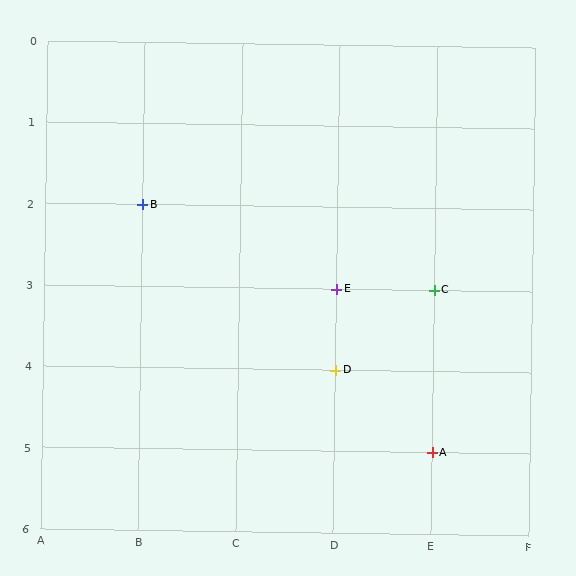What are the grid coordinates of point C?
Point C is at grid coordinates (E, 3).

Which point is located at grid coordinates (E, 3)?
Point C is at (E, 3).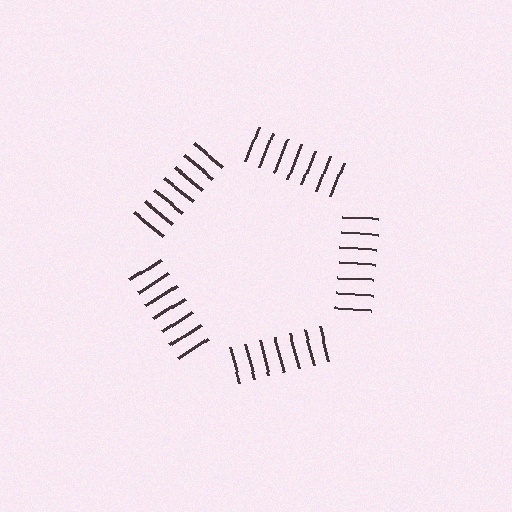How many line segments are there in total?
35 — 7 along each of the 5 edges.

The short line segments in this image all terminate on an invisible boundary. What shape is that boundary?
An illusory pentagon — the line segments terminate on its edges but no continuous stroke is drawn.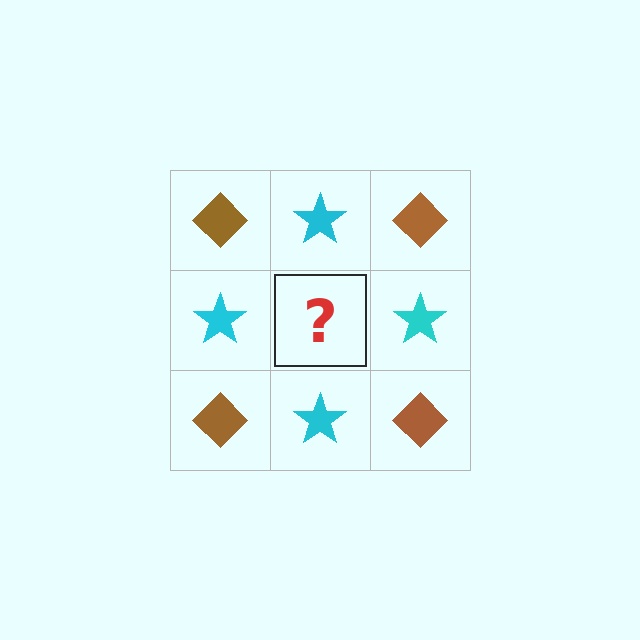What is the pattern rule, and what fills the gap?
The rule is that it alternates brown diamond and cyan star in a checkerboard pattern. The gap should be filled with a brown diamond.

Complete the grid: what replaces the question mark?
The question mark should be replaced with a brown diamond.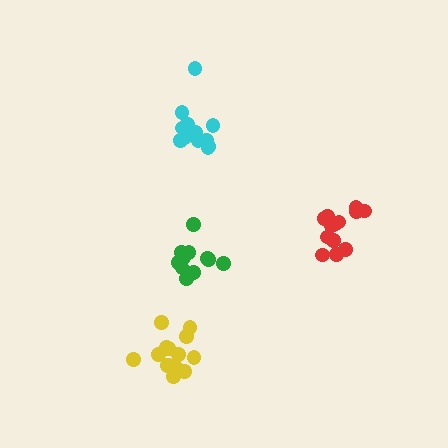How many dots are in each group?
Group 1: 14 dots, Group 2: 15 dots, Group 3: 11 dots, Group 4: 13 dots (53 total).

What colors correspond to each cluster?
The clusters are colored: yellow, cyan, green, red.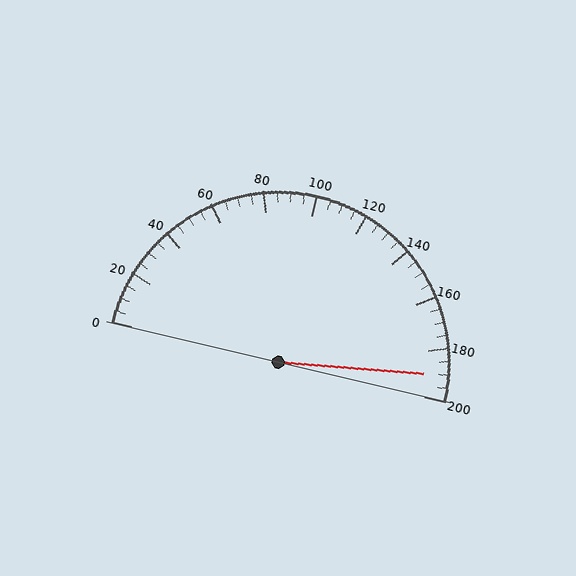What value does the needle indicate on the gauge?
The needle indicates approximately 190.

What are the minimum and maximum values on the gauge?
The gauge ranges from 0 to 200.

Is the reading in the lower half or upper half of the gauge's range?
The reading is in the upper half of the range (0 to 200).